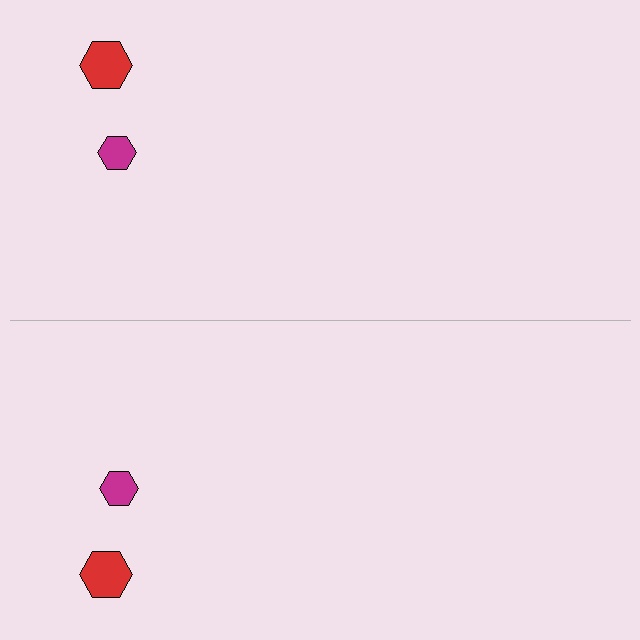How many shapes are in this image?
There are 4 shapes in this image.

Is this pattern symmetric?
Yes, this pattern has bilateral (reflection) symmetry.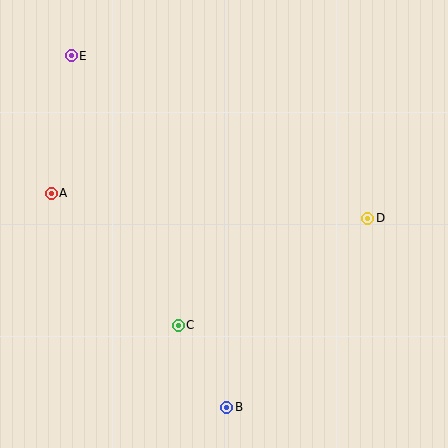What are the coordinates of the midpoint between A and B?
The midpoint between A and B is at (139, 300).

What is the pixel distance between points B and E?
The distance between B and E is 384 pixels.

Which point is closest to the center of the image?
Point C at (178, 325) is closest to the center.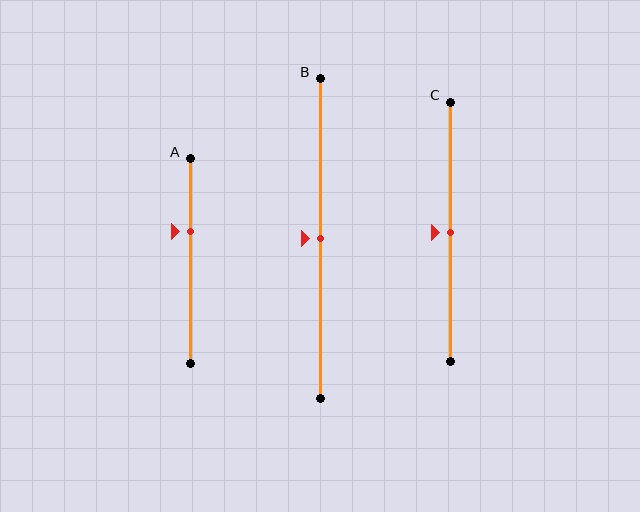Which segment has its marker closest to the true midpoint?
Segment B has its marker closest to the true midpoint.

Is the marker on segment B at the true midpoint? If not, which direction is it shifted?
Yes, the marker on segment B is at the true midpoint.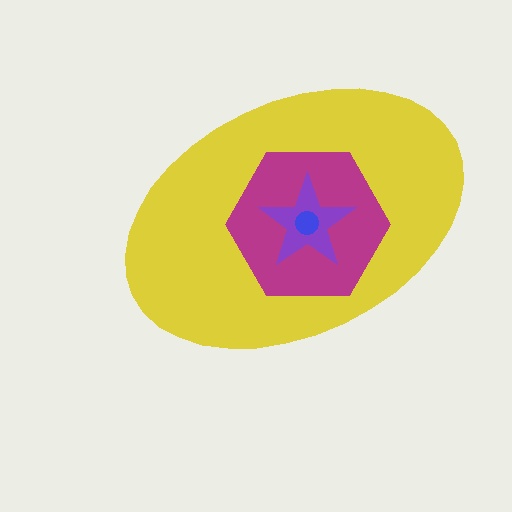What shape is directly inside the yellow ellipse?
The magenta hexagon.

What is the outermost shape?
The yellow ellipse.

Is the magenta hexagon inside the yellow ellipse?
Yes.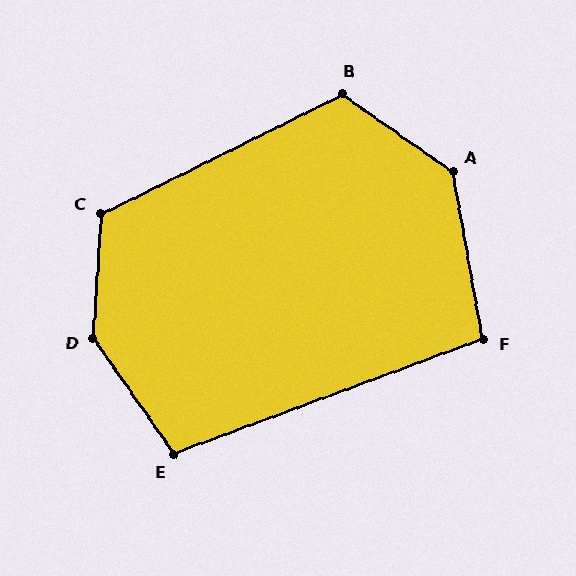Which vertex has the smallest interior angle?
F, at approximately 100 degrees.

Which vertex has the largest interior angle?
D, at approximately 141 degrees.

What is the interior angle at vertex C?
Approximately 120 degrees (obtuse).